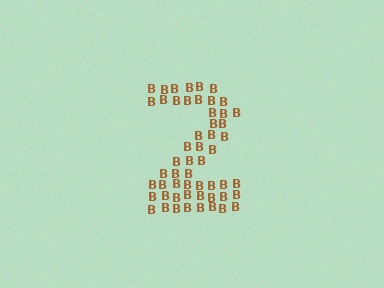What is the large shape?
The large shape is the digit 2.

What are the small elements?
The small elements are letter B's.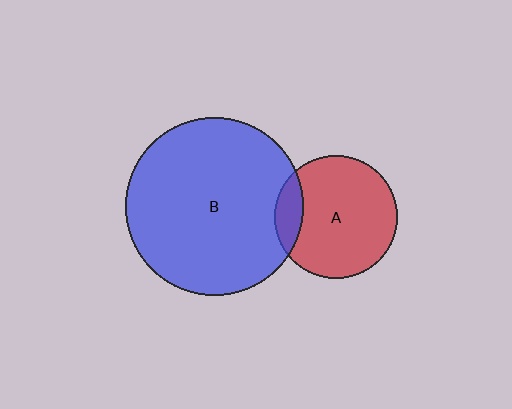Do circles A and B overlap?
Yes.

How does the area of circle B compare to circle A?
Approximately 2.1 times.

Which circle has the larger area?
Circle B (blue).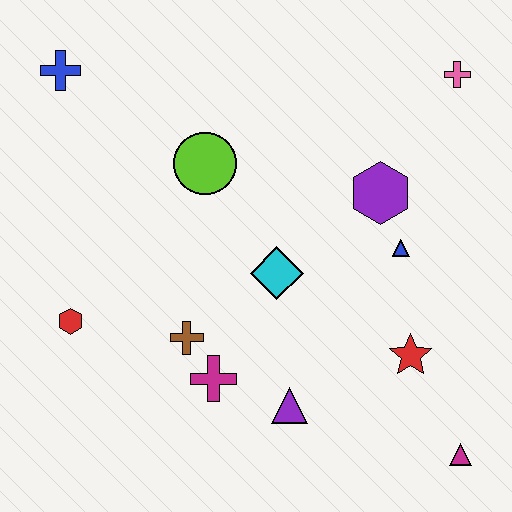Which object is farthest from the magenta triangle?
The blue cross is farthest from the magenta triangle.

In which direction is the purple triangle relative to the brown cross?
The purple triangle is to the right of the brown cross.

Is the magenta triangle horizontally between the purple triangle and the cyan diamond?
No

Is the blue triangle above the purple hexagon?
No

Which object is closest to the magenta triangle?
The red star is closest to the magenta triangle.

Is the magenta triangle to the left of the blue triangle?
No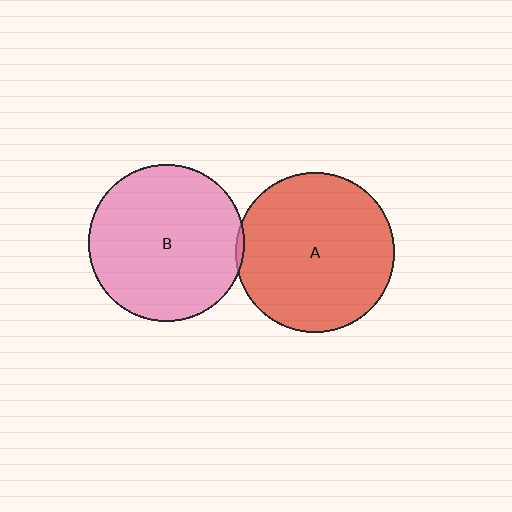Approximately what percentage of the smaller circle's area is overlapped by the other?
Approximately 5%.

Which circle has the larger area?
Circle A (red).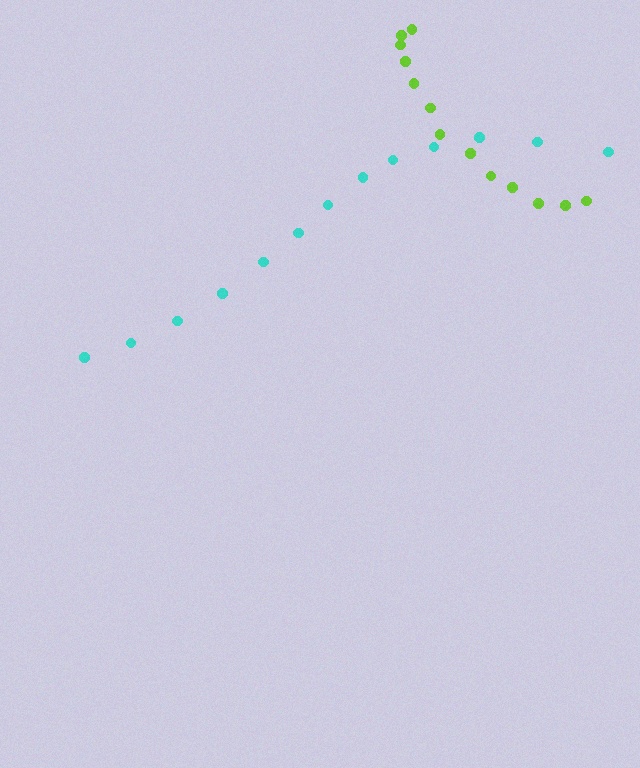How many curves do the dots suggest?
There are 2 distinct paths.